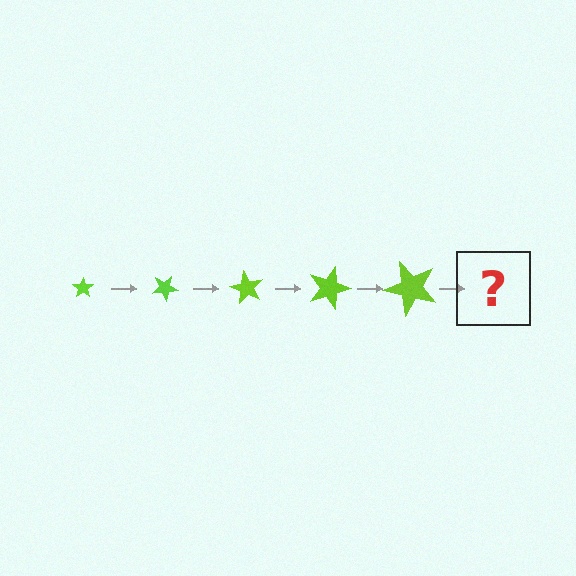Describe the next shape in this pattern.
It should be a star, larger than the previous one and rotated 150 degrees from the start.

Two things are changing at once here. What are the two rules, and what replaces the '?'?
The two rules are that the star grows larger each step and it rotates 30 degrees each step. The '?' should be a star, larger than the previous one and rotated 150 degrees from the start.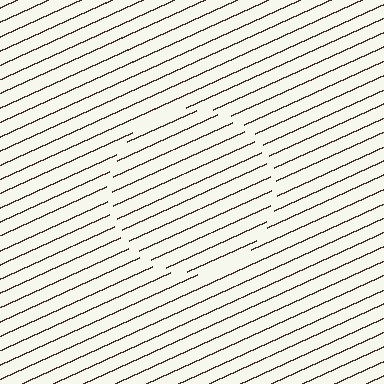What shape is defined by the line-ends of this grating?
An illusory circle. The interior of the shape contains the same grating, shifted by half a period — the contour is defined by the phase discontinuity where line-ends from the inner and outer gratings abut.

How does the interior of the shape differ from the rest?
The interior of the shape contains the same grating, shifted by half a period — the contour is defined by the phase discontinuity where line-ends from the inner and outer gratings abut.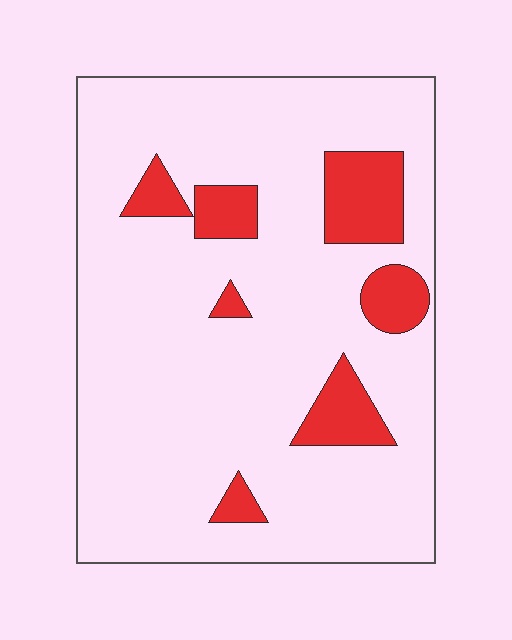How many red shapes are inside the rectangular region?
7.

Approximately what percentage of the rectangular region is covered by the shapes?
Approximately 15%.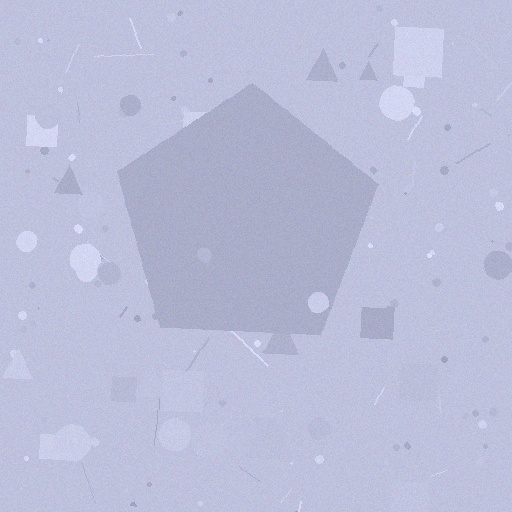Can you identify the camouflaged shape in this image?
The camouflaged shape is a pentagon.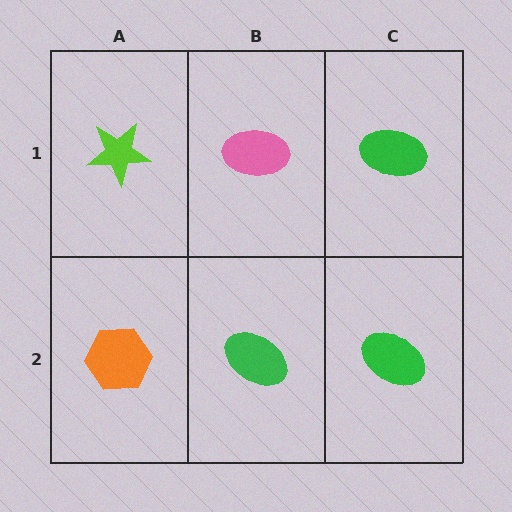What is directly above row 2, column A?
A lime star.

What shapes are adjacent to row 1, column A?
An orange hexagon (row 2, column A), a pink ellipse (row 1, column B).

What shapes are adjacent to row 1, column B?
A green ellipse (row 2, column B), a lime star (row 1, column A), a green ellipse (row 1, column C).